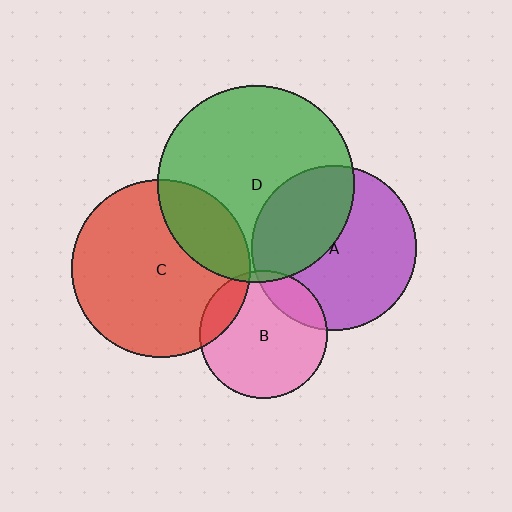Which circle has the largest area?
Circle D (green).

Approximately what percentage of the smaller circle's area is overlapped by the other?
Approximately 40%.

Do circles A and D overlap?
Yes.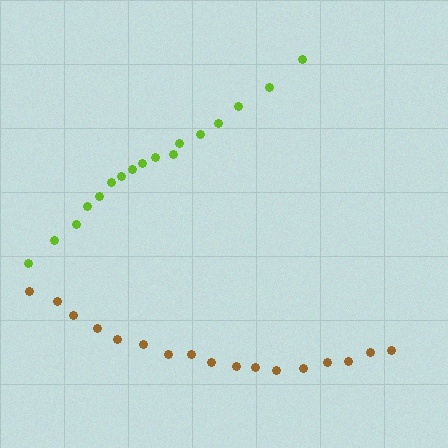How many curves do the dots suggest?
There are 2 distinct paths.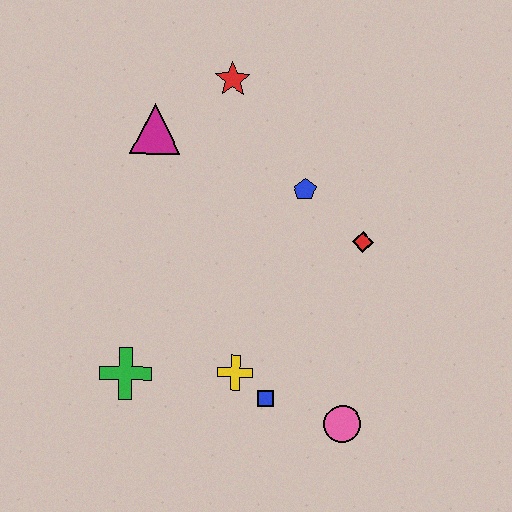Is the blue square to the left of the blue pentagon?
Yes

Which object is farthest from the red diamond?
The green cross is farthest from the red diamond.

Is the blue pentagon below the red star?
Yes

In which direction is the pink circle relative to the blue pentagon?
The pink circle is below the blue pentagon.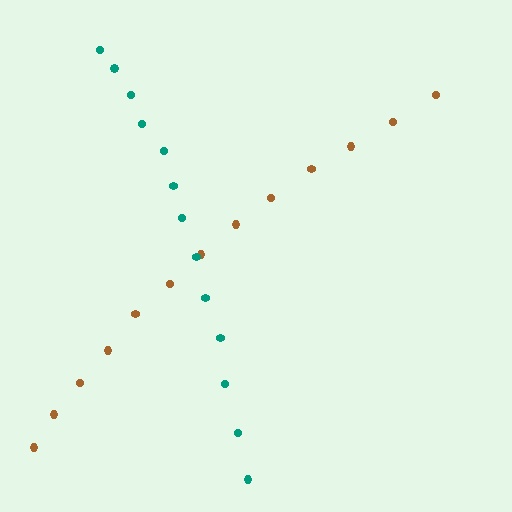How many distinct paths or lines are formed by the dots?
There are 2 distinct paths.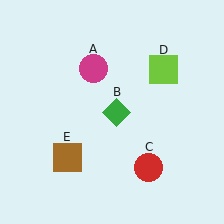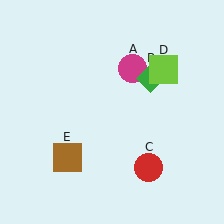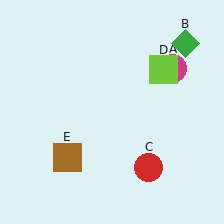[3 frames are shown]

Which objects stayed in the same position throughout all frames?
Red circle (object C) and lime square (object D) and brown square (object E) remained stationary.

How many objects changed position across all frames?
2 objects changed position: magenta circle (object A), green diamond (object B).